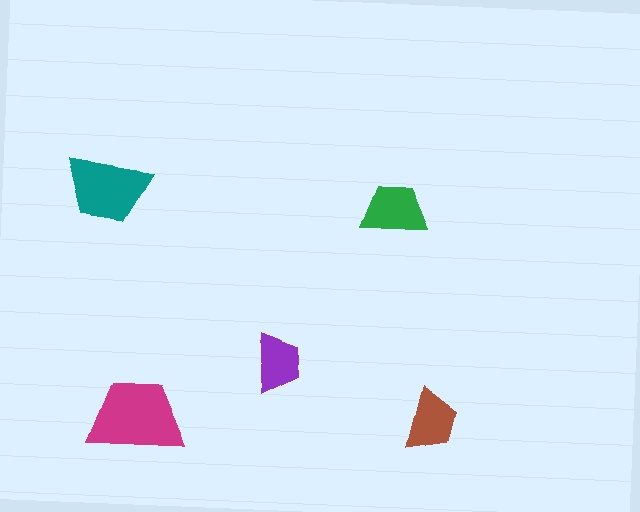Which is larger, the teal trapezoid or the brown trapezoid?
The teal one.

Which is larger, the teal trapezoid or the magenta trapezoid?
The magenta one.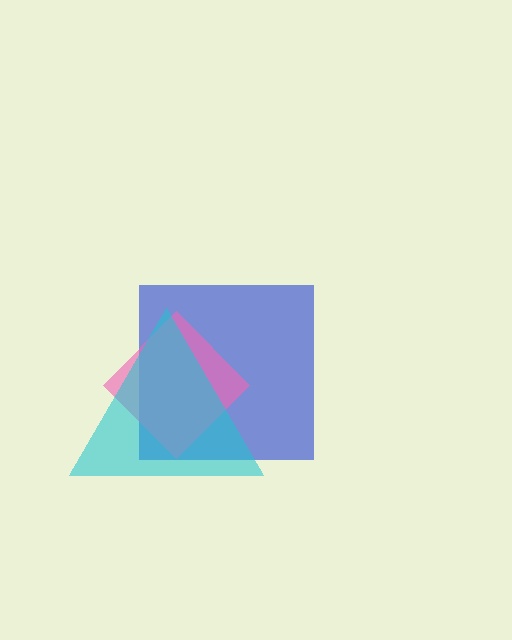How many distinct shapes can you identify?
There are 3 distinct shapes: a blue square, a pink diamond, a cyan triangle.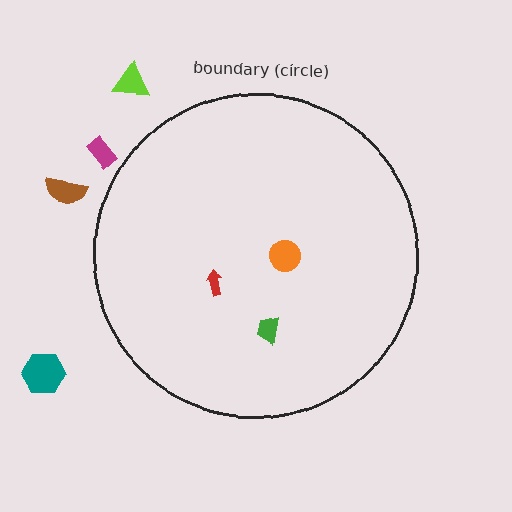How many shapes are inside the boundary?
3 inside, 4 outside.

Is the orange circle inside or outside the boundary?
Inside.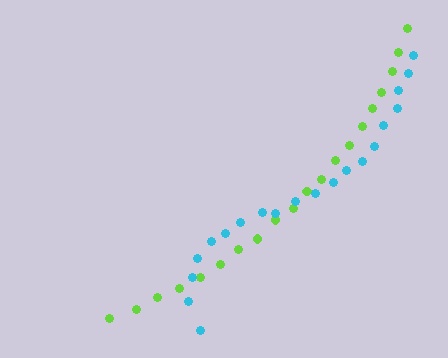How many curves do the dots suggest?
There are 2 distinct paths.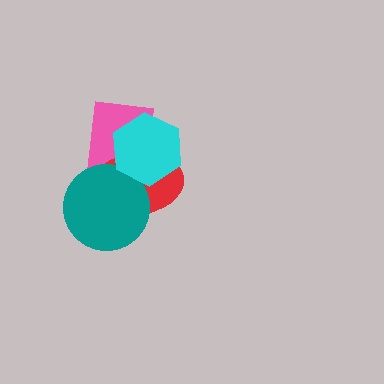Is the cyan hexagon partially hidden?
No, no other shape covers it.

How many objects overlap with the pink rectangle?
3 objects overlap with the pink rectangle.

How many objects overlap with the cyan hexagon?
3 objects overlap with the cyan hexagon.